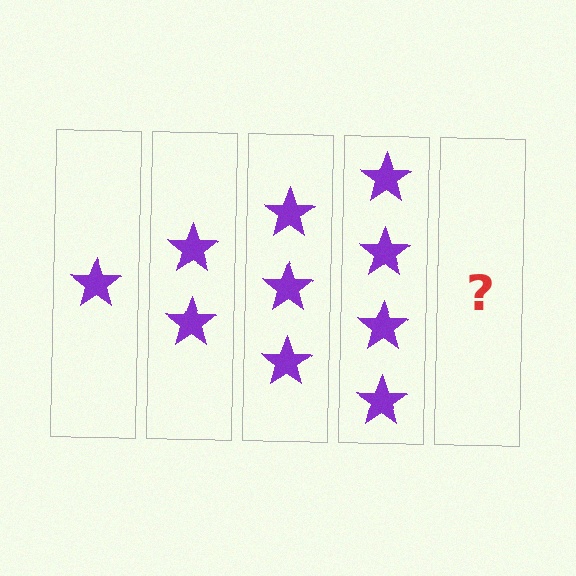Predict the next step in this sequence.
The next step is 5 stars.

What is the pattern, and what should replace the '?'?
The pattern is that each step adds one more star. The '?' should be 5 stars.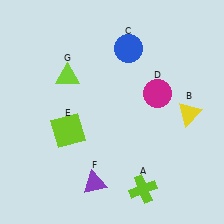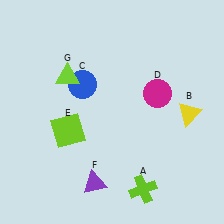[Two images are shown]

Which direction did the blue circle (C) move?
The blue circle (C) moved left.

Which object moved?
The blue circle (C) moved left.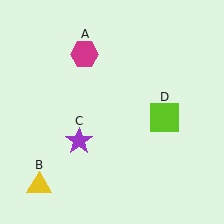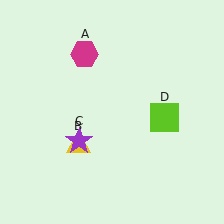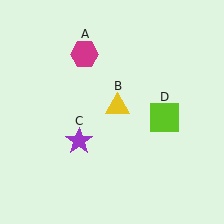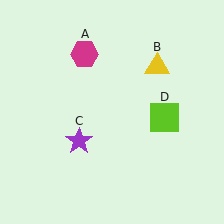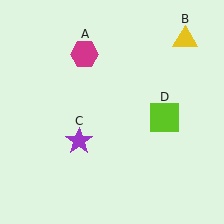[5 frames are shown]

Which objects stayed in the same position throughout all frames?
Magenta hexagon (object A) and purple star (object C) and lime square (object D) remained stationary.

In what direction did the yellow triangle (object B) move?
The yellow triangle (object B) moved up and to the right.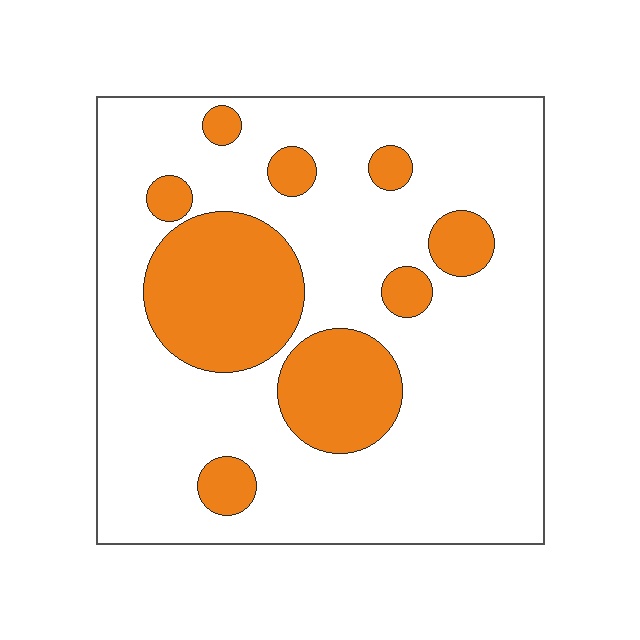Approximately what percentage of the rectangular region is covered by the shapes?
Approximately 25%.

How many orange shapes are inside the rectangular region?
9.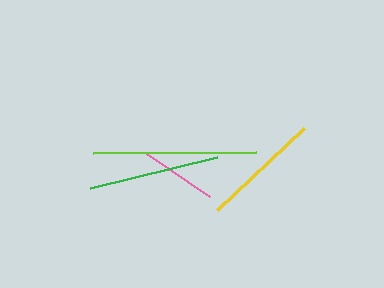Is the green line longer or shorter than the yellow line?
The green line is longer than the yellow line.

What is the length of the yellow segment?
The yellow segment is approximately 119 pixels long.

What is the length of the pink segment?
The pink segment is approximately 77 pixels long.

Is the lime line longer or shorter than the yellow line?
The lime line is longer than the yellow line.